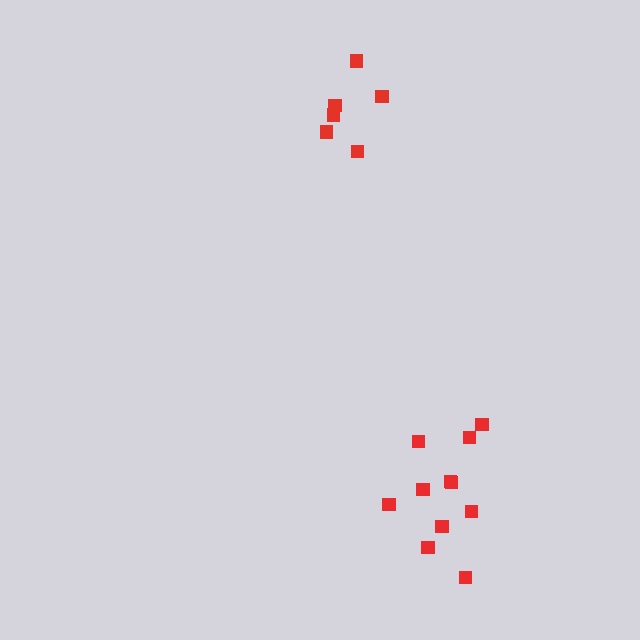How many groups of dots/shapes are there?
There are 2 groups.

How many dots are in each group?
Group 1: 6 dots, Group 2: 11 dots (17 total).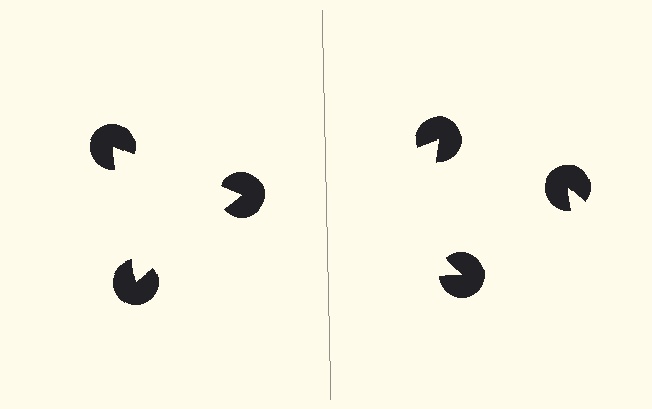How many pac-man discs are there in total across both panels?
6 — 3 on each side.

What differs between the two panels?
The pac-man discs are positioned identically on both sides; only the wedge orientations differ. On the left they align to a triangle; on the right they are misaligned.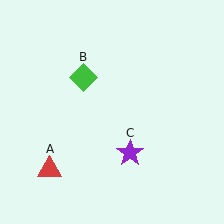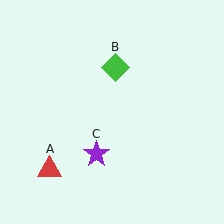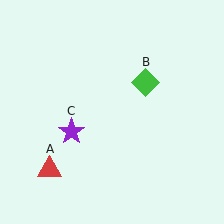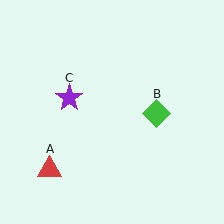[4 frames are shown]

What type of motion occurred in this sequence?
The green diamond (object B), purple star (object C) rotated clockwise around the center of the scene.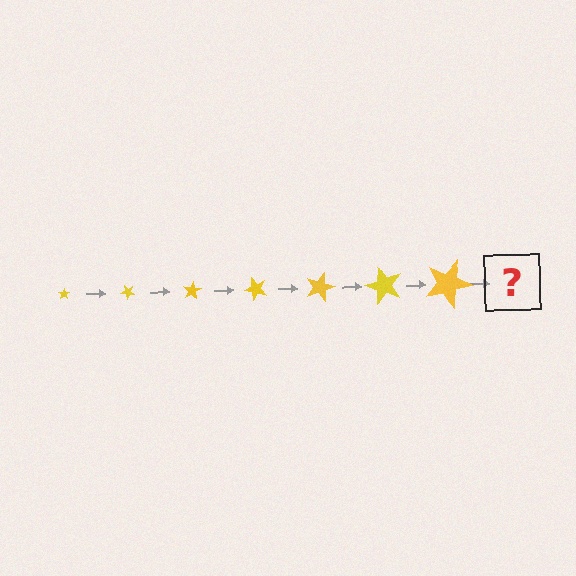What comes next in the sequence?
The next element should be a star, larger than the previous one and rotated 280 degrees from the start.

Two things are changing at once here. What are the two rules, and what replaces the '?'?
The two rules are that the star grows larger each step and it rotates 40 degrees each step. The '?' should be a star, larger than the previous one and rotated 280 degrees from the start.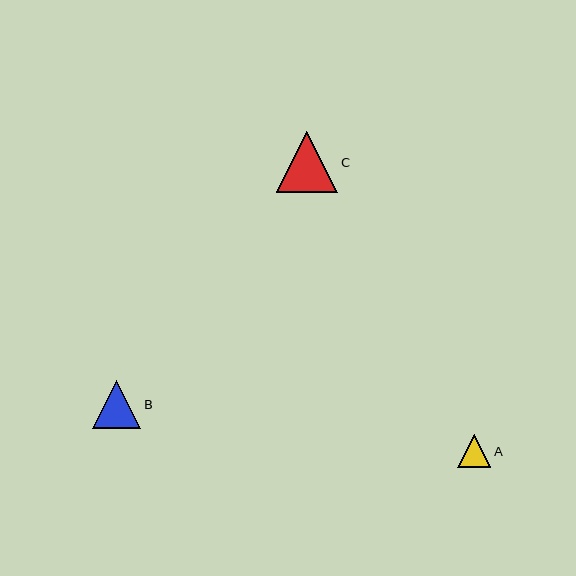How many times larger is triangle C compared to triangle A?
Triangle C is approximately 1.9 times the size of triangle A.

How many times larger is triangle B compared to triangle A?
Triangle B is approximately 1.5 times the size of triangle A.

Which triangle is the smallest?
Triangle A is the smallest with a size of approximately 33 pixels.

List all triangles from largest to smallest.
From largest to smallest: C, B, A.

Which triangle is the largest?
Triangle C is the largest with a size of approximately 62 pixels.